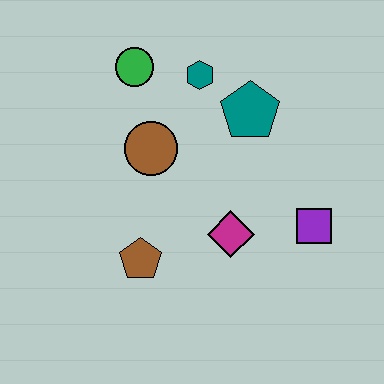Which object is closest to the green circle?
The teal hexagon is closest to the green circle.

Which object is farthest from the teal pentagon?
The brown pentagon is farthest from the teal pentagon.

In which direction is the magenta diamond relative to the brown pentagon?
The magenta diamond is to the right of the brown pentagon.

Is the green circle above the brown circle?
Yes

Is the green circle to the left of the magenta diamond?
Yes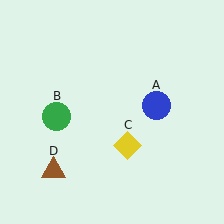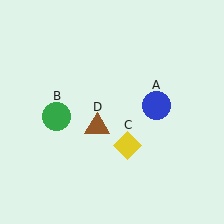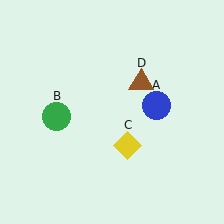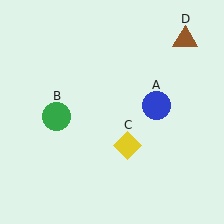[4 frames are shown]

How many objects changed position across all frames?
1 object changed position: brown triangle (object D).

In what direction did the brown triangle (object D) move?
The brown triangle (object D) moved up and to the right.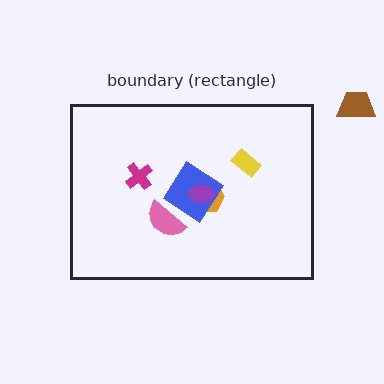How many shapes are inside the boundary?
6 inside, 1 outside.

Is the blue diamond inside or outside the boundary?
Inside.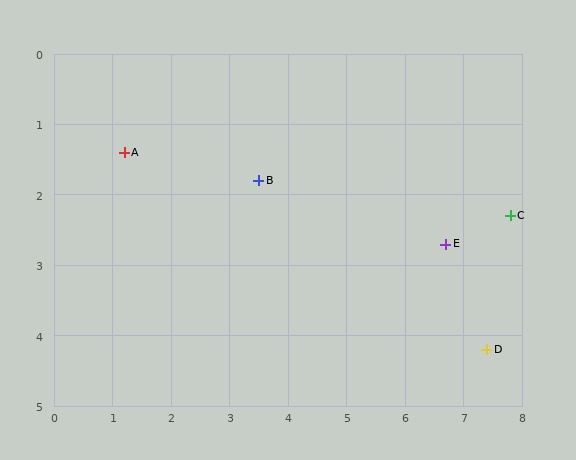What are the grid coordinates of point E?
Point E is at approximately (6.7, 2.7).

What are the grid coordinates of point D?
Point D is at approximately (7.4, 4.2).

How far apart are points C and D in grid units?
Points C and D are about 1.9 grid units apart.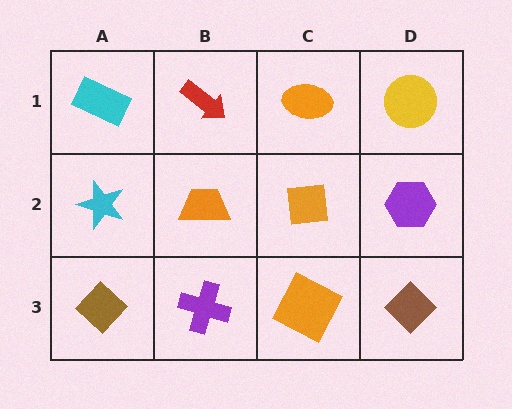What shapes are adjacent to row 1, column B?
An orange trapezoid (row 2, column B), a cyan rectangle (row 1, column A), an orange ellipse (row 1, column C).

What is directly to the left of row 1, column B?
A cyan rectangle.